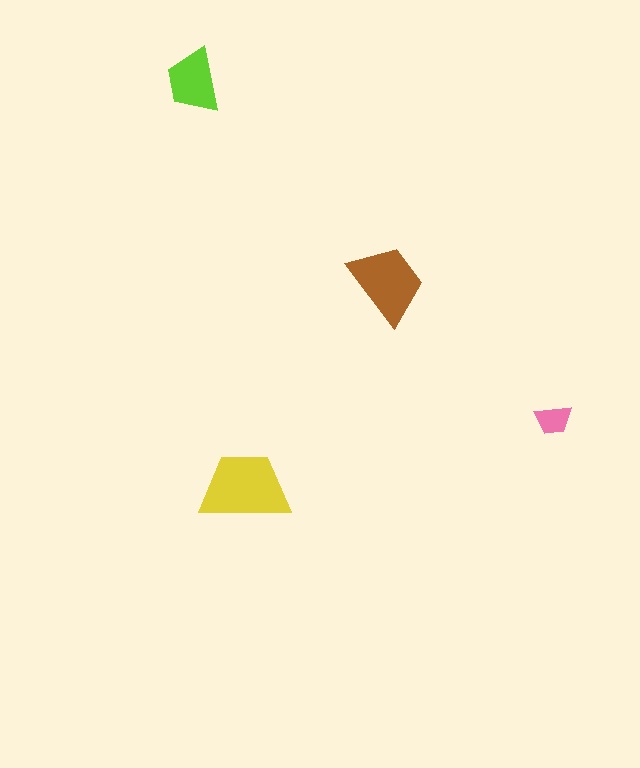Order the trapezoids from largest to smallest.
the yellow one, the brown one, the lime one, the pink one.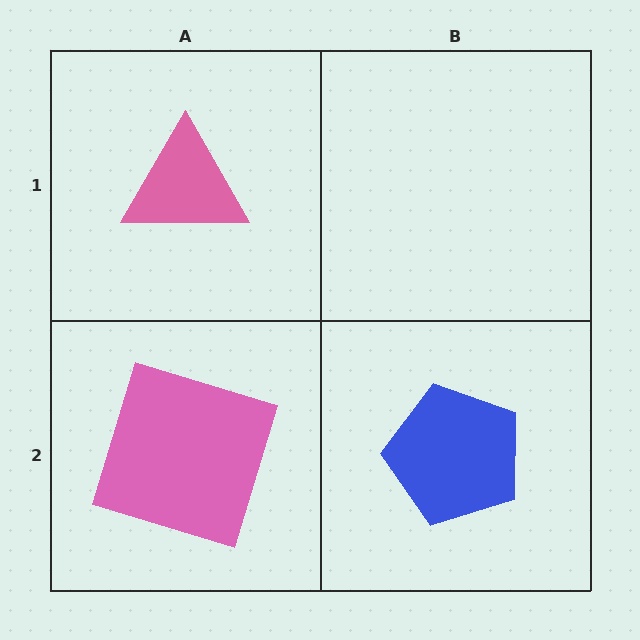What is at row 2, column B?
A blue pentagon.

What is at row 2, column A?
A pink square.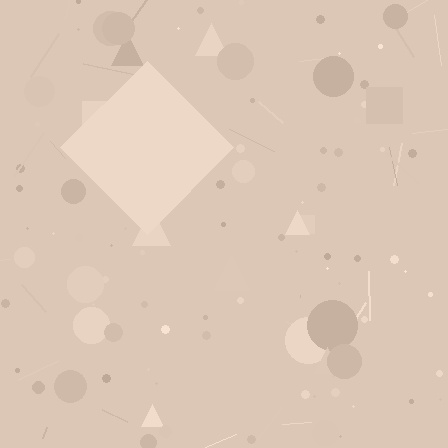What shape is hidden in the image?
A diamond is hidden in the image.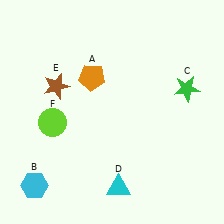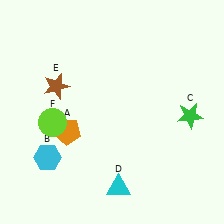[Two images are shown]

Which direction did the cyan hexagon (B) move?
The cyan hexagon (B) moved up.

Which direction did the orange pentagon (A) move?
The orange pentagon (A) moved down.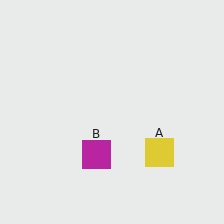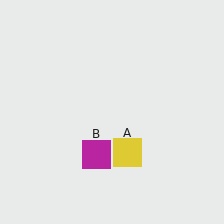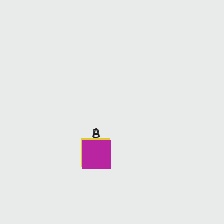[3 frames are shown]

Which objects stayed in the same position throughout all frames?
Magenta square (object B) remained stationary.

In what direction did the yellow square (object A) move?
The yellow square (object A) moved left.